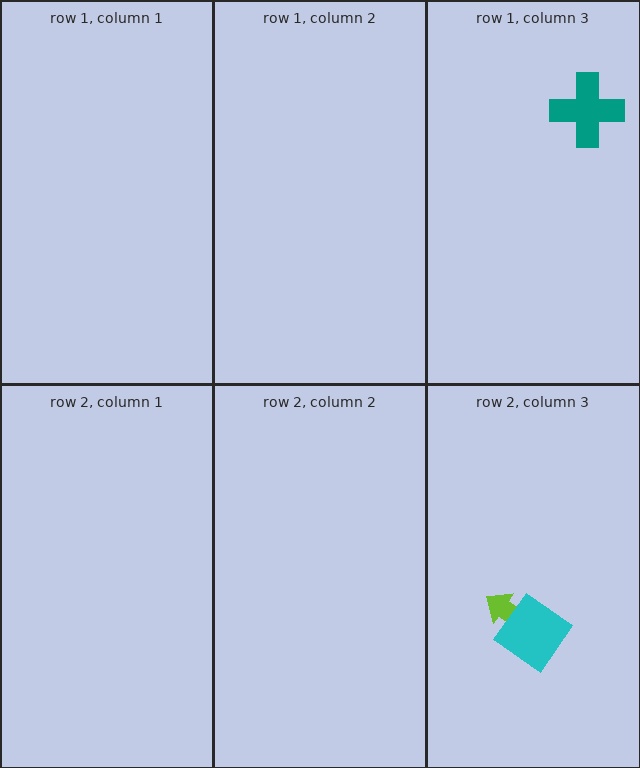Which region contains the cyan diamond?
The row 2, column 3 region.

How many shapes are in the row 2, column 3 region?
2.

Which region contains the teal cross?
The row 1, column 3 region.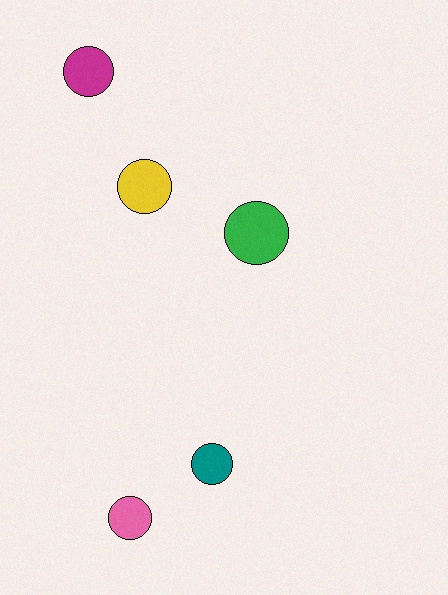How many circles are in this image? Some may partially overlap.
There are 5 circles.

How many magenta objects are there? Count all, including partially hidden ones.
There is 1 magenta object.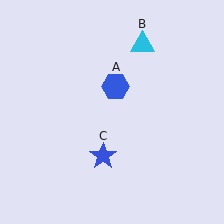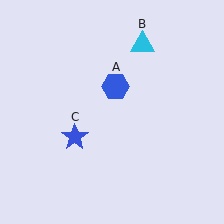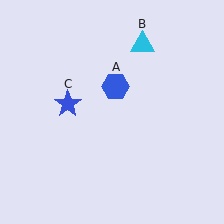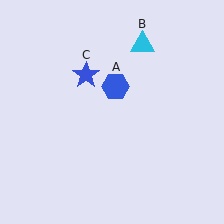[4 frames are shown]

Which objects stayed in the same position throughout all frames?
Blue hexagon (object A) and cyan triangle (object B) remained stationary.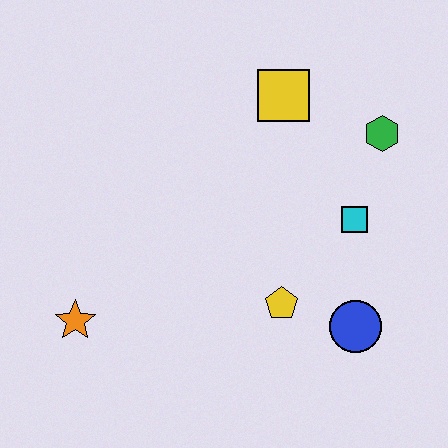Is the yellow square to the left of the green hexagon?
Yes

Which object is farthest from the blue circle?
The orange star is farthest from the blue circle.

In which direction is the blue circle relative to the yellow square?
The blue circle is below the yellow square.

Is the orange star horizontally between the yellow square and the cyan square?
No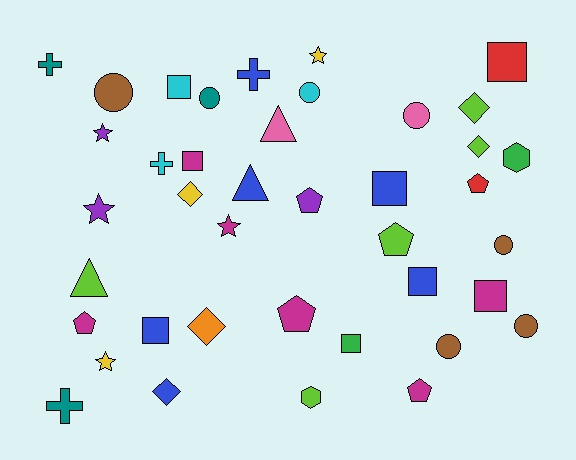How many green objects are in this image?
There are 2 green objects.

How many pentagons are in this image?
There are 6 pentagons.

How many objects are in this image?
There are 40 objects.